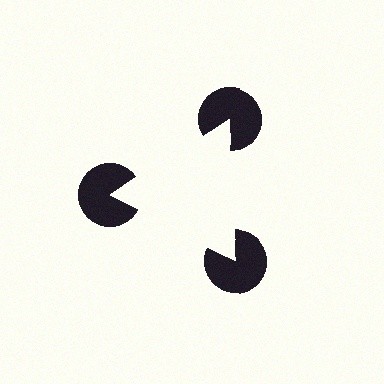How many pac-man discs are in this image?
There are 3 — one at each vertex of the illusory triangle.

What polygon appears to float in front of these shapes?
An illusory triangle — its edges are inferred from the aligned wedge cuts in the pac-man discs, not physically drawn.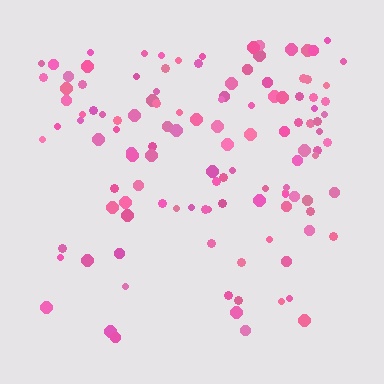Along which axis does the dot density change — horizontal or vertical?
Vertical.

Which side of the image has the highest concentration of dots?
The top.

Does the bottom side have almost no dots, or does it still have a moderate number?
Still a moderate number, just noticeably fewer than the top.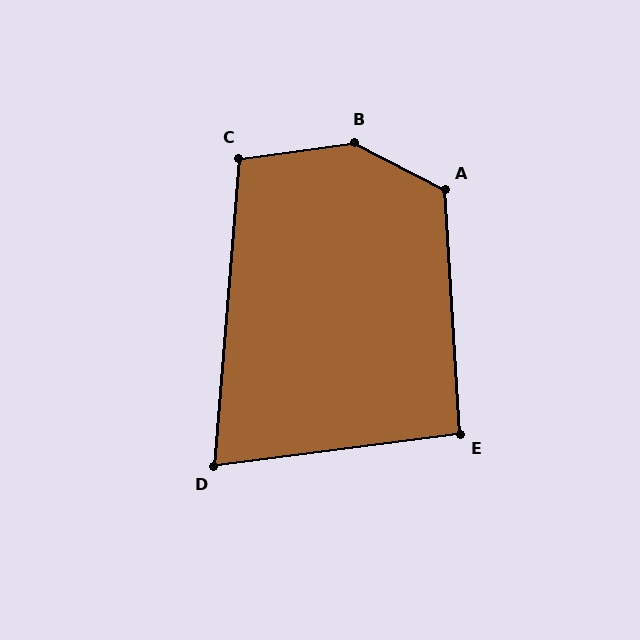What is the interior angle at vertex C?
Approximately 102 degrees (obtuse).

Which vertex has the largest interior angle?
B, at approximately 145 degrees.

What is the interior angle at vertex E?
Approximately 94 degrees (approximately right).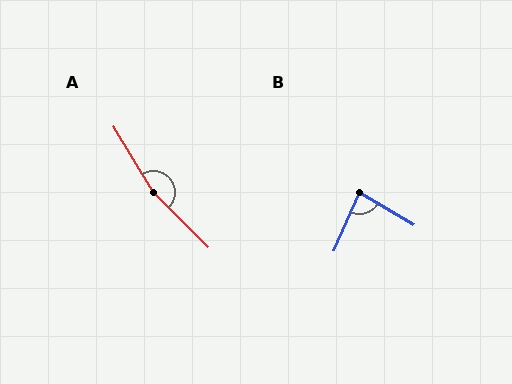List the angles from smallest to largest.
B (83°), A (167°).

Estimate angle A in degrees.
Approximately 167 degrees.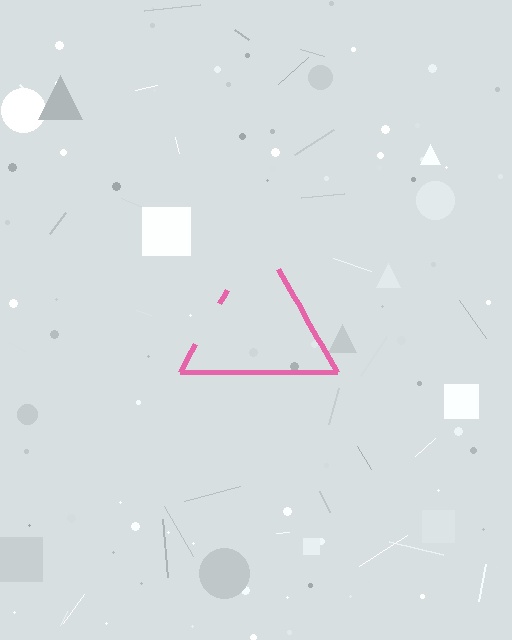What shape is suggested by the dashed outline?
The dashed outline suggests a triangle.